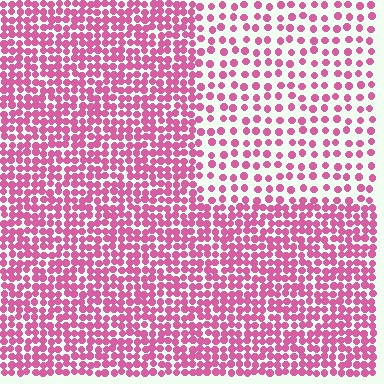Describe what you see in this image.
The image contains small pink elements arranged at two different densities. A rectangle-shaped region is visible where the elements are less densely packed than the surrounding area.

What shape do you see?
I see a rectangle.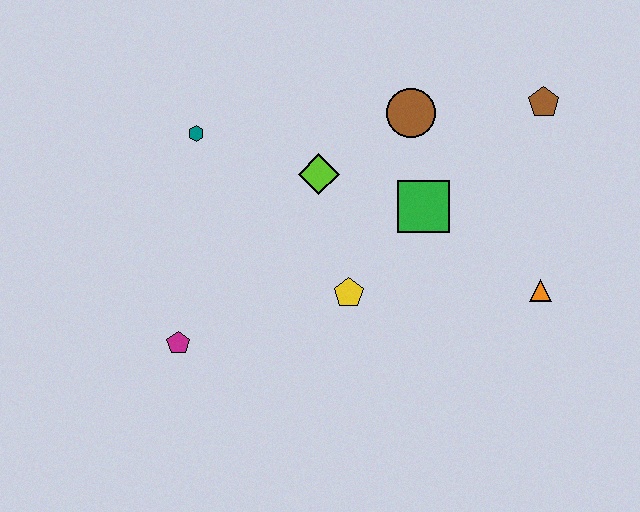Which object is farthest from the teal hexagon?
The orange triangle is farthest from the teal hexagon.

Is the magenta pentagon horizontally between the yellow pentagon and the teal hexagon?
No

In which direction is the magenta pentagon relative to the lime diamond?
The magenta pentagon is below the lime diamond.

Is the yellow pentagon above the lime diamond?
No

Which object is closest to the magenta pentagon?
The yellow pentagon is closest to the magenta pentagon.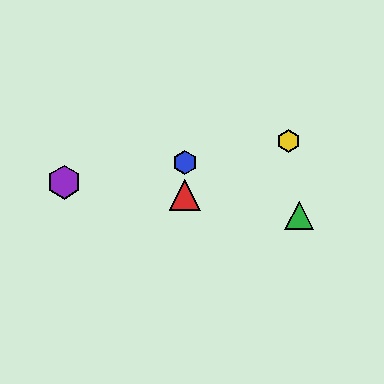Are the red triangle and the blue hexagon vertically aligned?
Yes, both are at x≈185.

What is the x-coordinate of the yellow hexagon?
The yellow hexagon is at x≈289.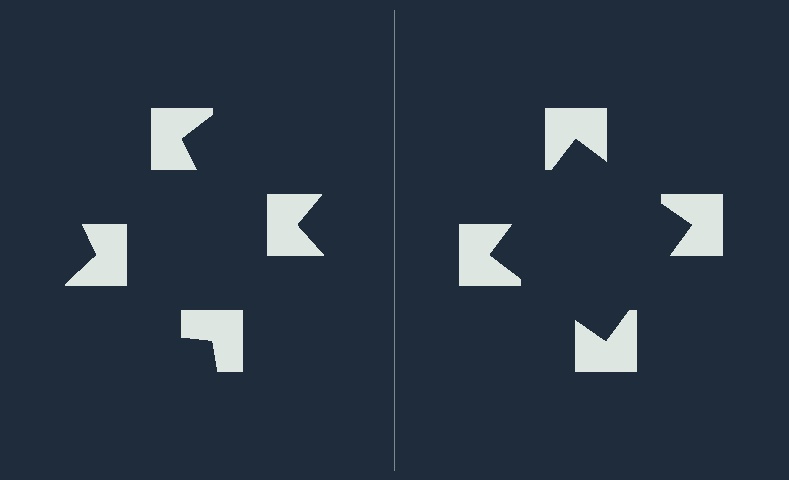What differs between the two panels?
The notched squares are positioned identically on both sides; only the wedge orientations differ. On the right they align to a square; on the left they are misaligned.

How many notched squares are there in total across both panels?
8 — 4 on each side.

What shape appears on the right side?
An illusory square.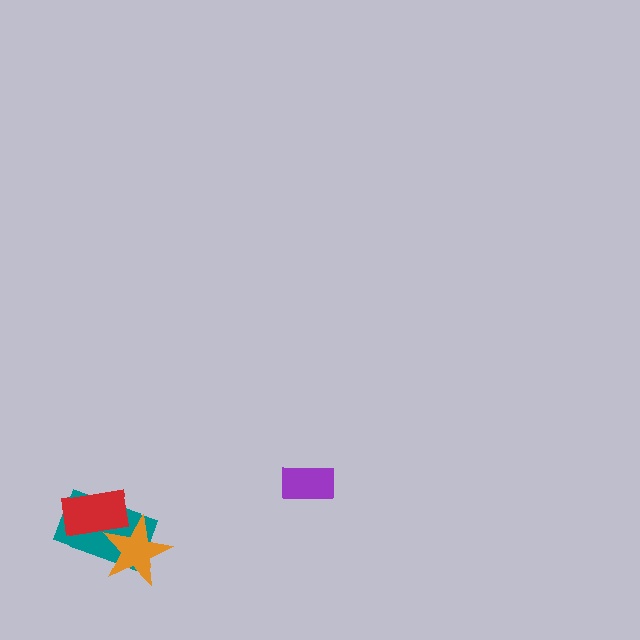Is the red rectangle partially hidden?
Yes, it is partially covered by another shape.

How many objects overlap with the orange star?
2 objects overlap with the orange star.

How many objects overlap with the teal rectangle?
2 objects overlap with the teal rectangle.